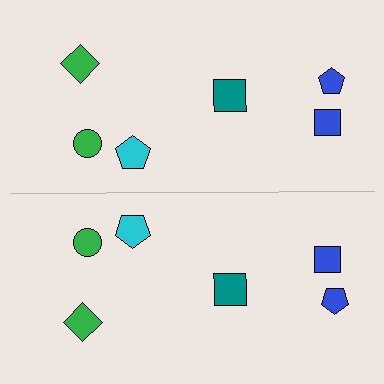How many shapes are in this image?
There are 12 shapes in this image.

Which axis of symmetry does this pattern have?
The pattern has a horizontal axis of symmetry running through the center of the image.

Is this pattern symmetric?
Yes, this pattern has bilateral (reflection) symmetry.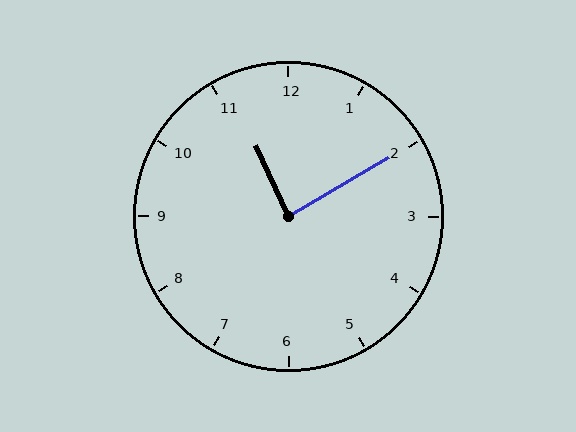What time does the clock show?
11:10.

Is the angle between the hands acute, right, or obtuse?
It is right.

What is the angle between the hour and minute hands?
Approximately 85 degrees.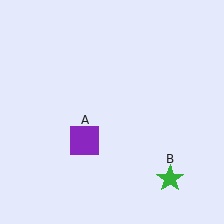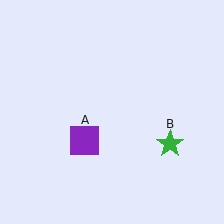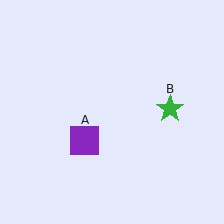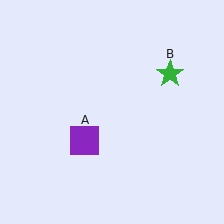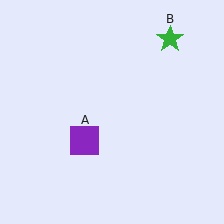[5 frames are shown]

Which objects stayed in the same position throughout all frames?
Purple square (object A) remained stationary.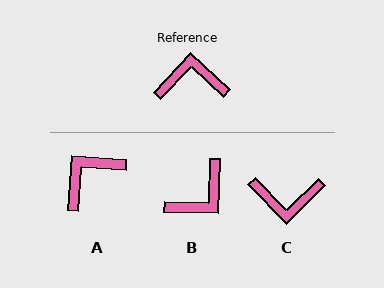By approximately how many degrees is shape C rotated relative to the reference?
Approximately 177 degrees counter-clockwise.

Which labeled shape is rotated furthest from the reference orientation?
C, about 177 degrees away.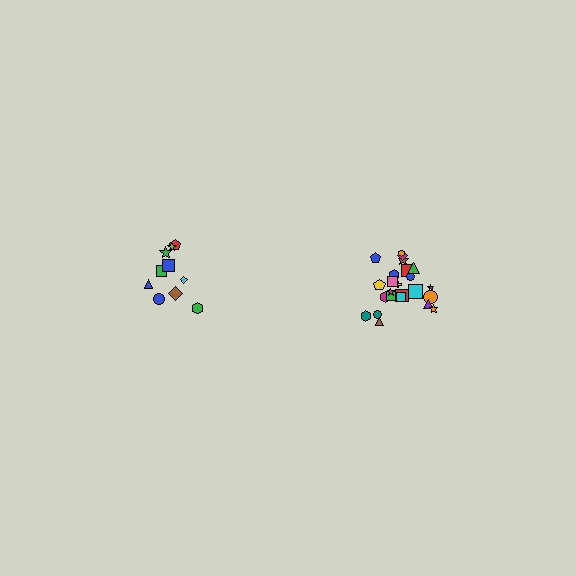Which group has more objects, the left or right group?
The right group.